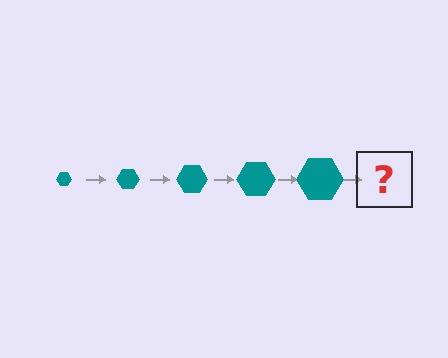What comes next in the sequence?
The next element should be a teal hexagon, larger than the previous one.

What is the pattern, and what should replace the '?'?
The pattern is that the hexagon gets progressively larger each step. The '?' should be a teal hexagon, larger than the previous one.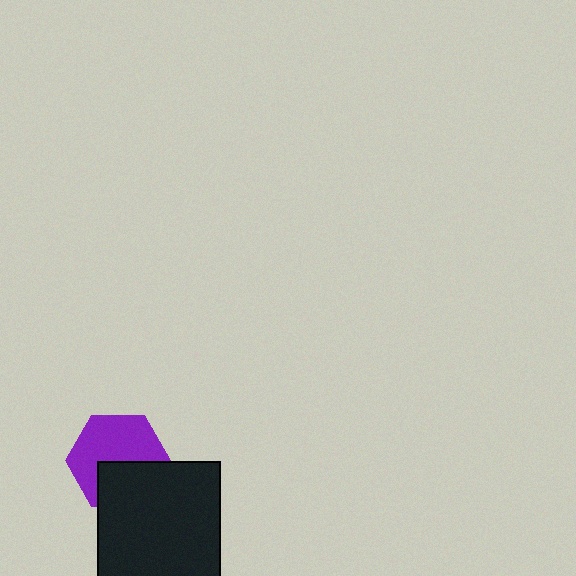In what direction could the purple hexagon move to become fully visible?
The purple hexagon could move up. That would shift it out from behind the black rectangle entirely.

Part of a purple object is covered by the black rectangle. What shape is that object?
It is a hexagon.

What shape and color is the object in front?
The object in front is a black rectangle.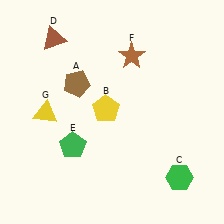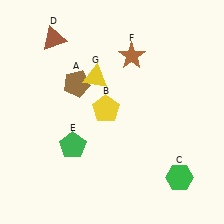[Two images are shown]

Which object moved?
The yellow triangle (G) moved right.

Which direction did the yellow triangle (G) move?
The yellow triangle (G) moved right.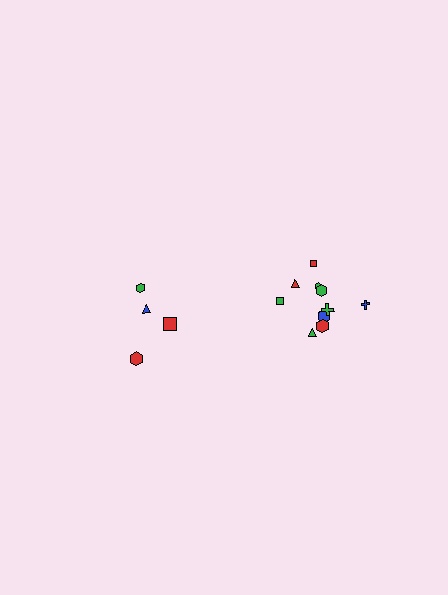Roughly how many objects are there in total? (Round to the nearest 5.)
Roughly 15 objects in total.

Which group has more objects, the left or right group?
The right group.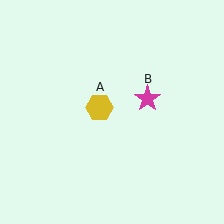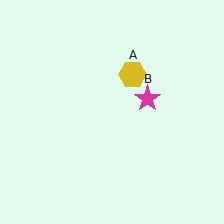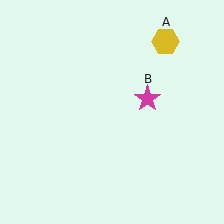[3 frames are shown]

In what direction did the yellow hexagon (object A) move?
The yellow hexagon (object A) moved up and to the right.